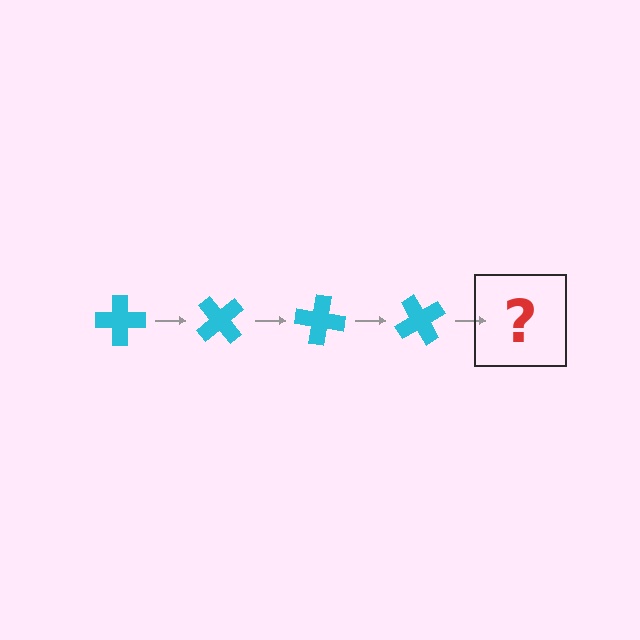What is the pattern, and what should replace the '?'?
The pattern is that the cross rotates 50 degrees each step. The '?' should be a cyan cross rotated 200 degrees.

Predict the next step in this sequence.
The next step is a cyan cross rotated 200 degrees.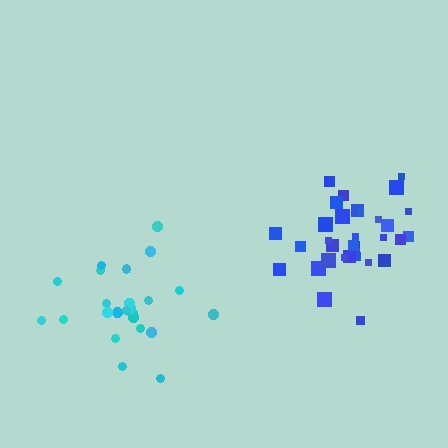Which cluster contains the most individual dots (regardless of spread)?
Blue (33).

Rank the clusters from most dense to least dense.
blue, cyan.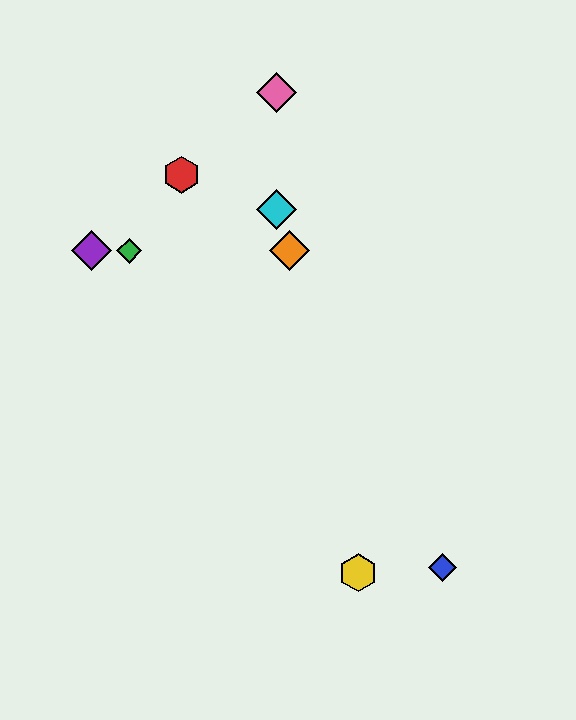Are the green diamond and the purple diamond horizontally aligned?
Yes, both are at y≈251.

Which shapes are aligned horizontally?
The green diamond, the purple diamond, the orange diamond are aligned horizontally.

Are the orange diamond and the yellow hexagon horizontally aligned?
No, the orange diamond is at y≈251 and the yellow hexagon is at y≈573.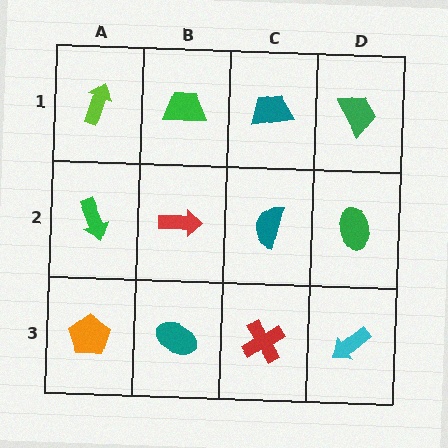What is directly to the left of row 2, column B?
A green arrow.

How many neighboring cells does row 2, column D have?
3.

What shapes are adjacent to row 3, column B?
A red arrow (row 2, column B), an orange pentagon (row 3, column A), a red cross (row 3, column C).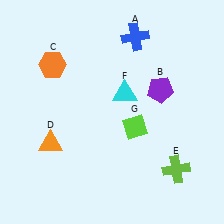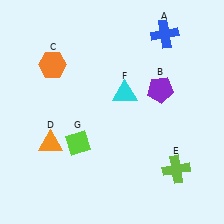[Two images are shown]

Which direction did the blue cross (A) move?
The blue cross (A) moved right.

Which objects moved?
The objects that moved are: the blue cross (A), the lime diamond (G).